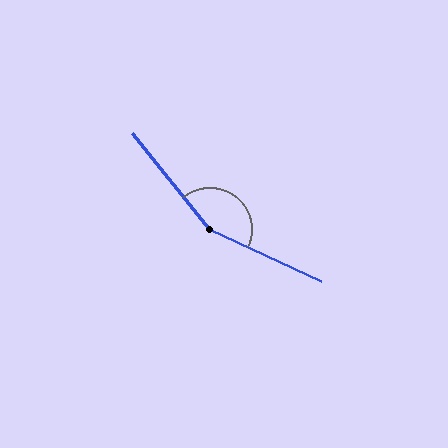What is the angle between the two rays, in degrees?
Approximately 154 degrees.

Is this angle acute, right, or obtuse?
It is obtuse.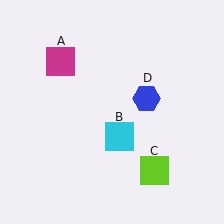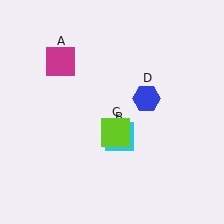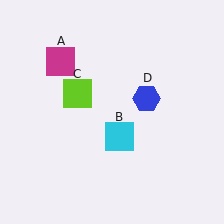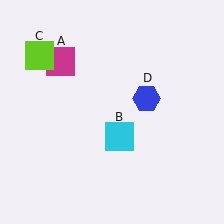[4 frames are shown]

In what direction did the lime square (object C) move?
The lime square (object C) moved up and to the left.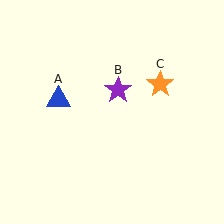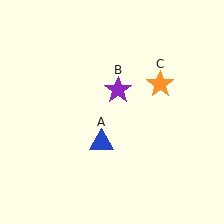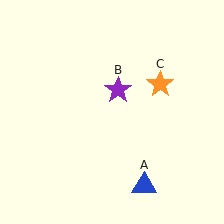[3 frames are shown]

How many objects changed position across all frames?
1 object changed position: blue triangle (object A).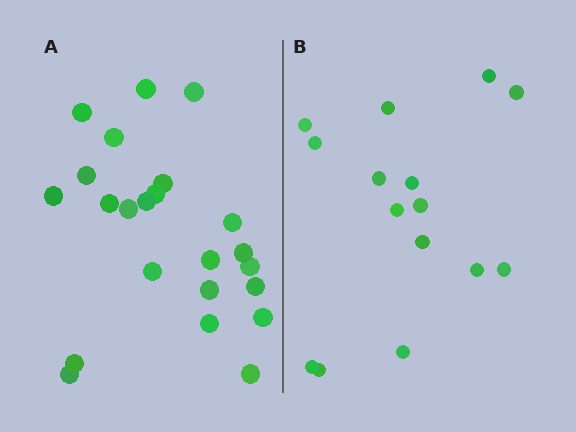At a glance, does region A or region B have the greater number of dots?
Region A (the left region) has more dots.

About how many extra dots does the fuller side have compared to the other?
Region A has roughly 8 or so more dots than region B.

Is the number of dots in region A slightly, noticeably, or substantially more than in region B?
Region A has substantially more. The ratio is roughly 1.5 to 1.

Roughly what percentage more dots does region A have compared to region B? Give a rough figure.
About 55% more.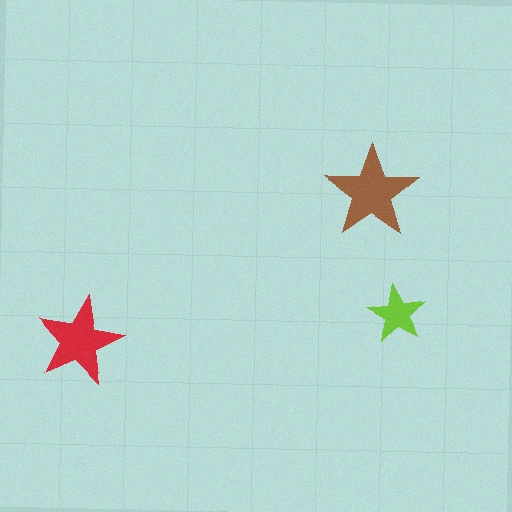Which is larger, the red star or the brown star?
The brown one.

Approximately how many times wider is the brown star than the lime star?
About 1.5 times wider.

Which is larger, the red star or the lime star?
The red one.